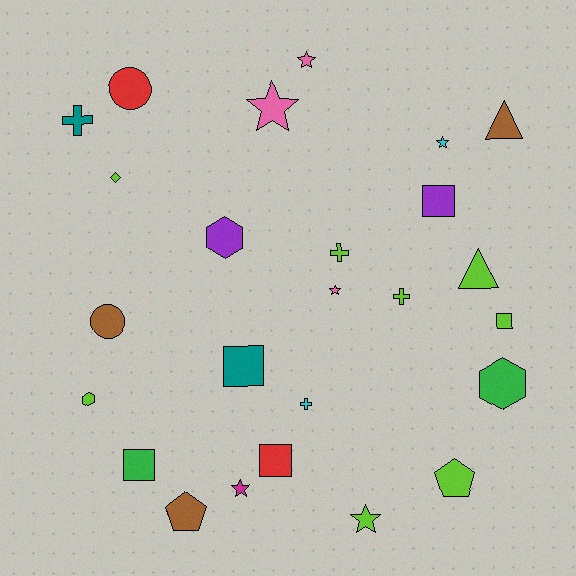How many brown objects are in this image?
There are 3 brown objects.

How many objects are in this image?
There are 25 objects.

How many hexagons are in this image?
There are 3 hexagons.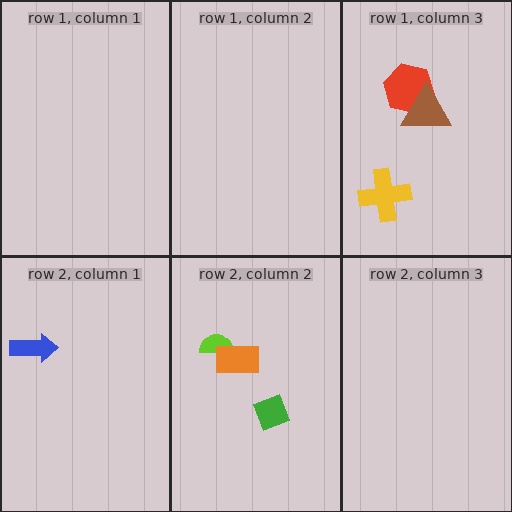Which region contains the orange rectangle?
The row 2, column 2 region.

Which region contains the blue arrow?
The row 2, column 1 region.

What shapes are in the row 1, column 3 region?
The red hexagon, the brown triangle, the yellow cross.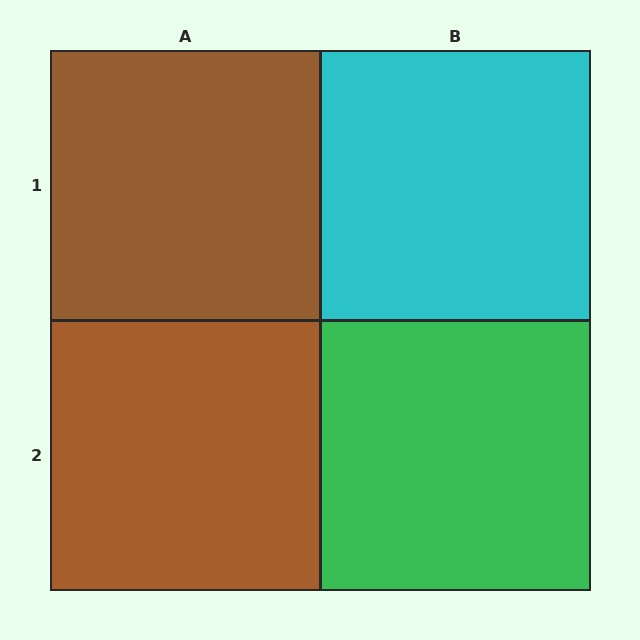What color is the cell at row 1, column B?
Cyan.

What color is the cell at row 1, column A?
Brown.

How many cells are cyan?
1 cell is cyan.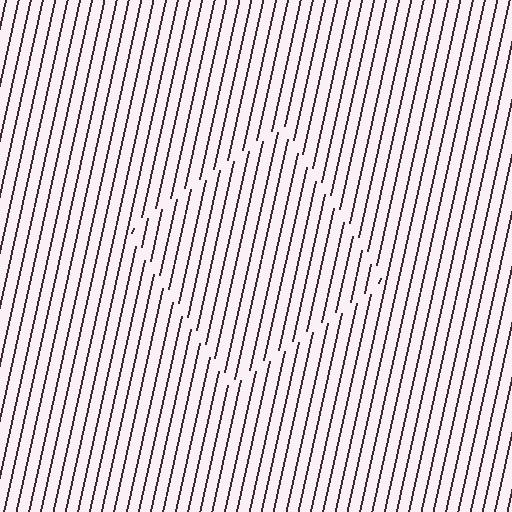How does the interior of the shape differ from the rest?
The interior of the shape contains the same grating, shifted by half a period — the contour is defined by the phase discontinuity where line-ends from the inner and outer gratings abut.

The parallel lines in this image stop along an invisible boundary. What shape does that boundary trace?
An illusory square. The interior of the shape contains the same grating, shifted by half a period — the contour is defined by the phase discontinuity where line-ends from the inner and outer gratings abut.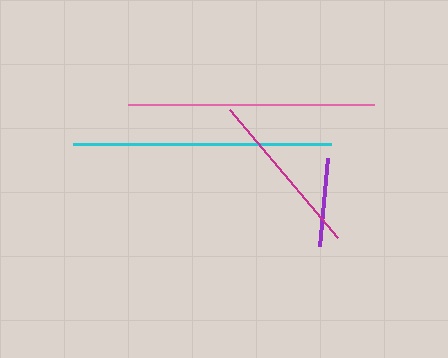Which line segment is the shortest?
The purple line is the shortest at approximately 89 pixels.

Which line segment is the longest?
The cyan line is the longest at approximately 258 pixels.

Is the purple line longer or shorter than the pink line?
The pink line is longer than the purple line.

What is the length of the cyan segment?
The cyan segment is approximately 258 pixels long.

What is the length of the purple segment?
The purple segment is approximately 89 pixels long.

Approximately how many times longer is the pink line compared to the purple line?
The pink line is approximately 2.8 times the length of the purple line.